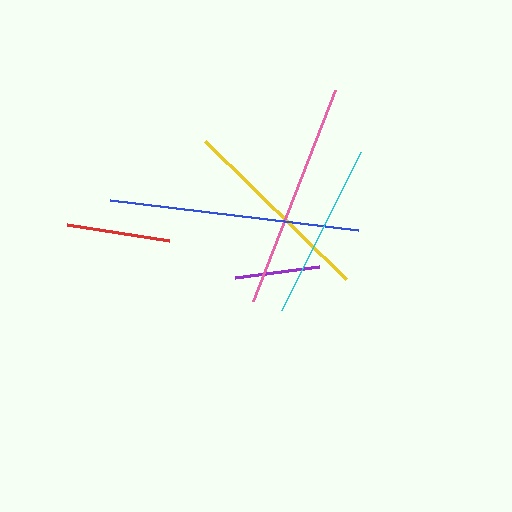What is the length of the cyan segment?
The cyan segment is approximately 177 pixels long.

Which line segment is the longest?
The blue line is the longest at approximately 250 pixels.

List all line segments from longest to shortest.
From longest to shortest: blue, pink, yellow, cyan, red, purple.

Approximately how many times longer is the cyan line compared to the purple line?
The cyan line is approximately 2.1 times the length of the purple line.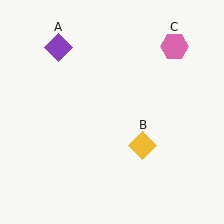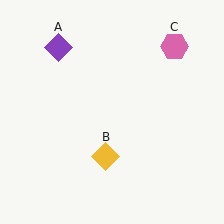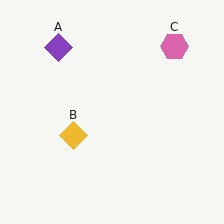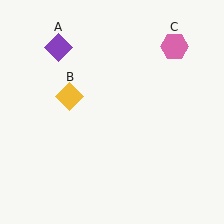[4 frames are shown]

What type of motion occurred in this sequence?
The yellow diamond (object B) rotated clockwise around the center of the scene.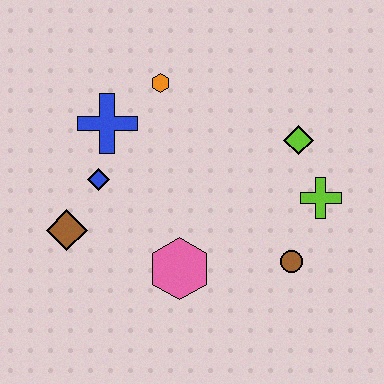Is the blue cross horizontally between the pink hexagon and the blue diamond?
Yes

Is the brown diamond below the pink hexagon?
No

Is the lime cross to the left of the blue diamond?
No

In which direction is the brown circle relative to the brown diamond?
The brown circle is to the right of the brown diamond.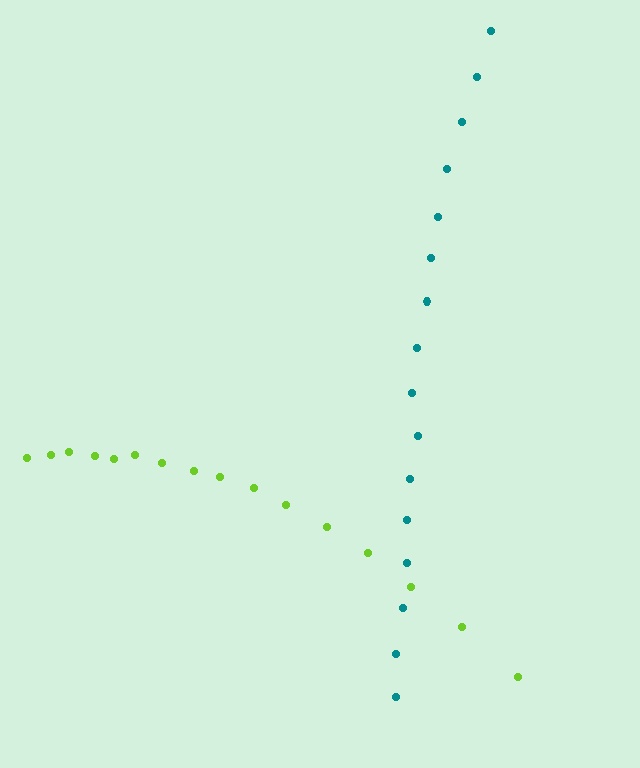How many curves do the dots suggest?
There are 2 distinct paths.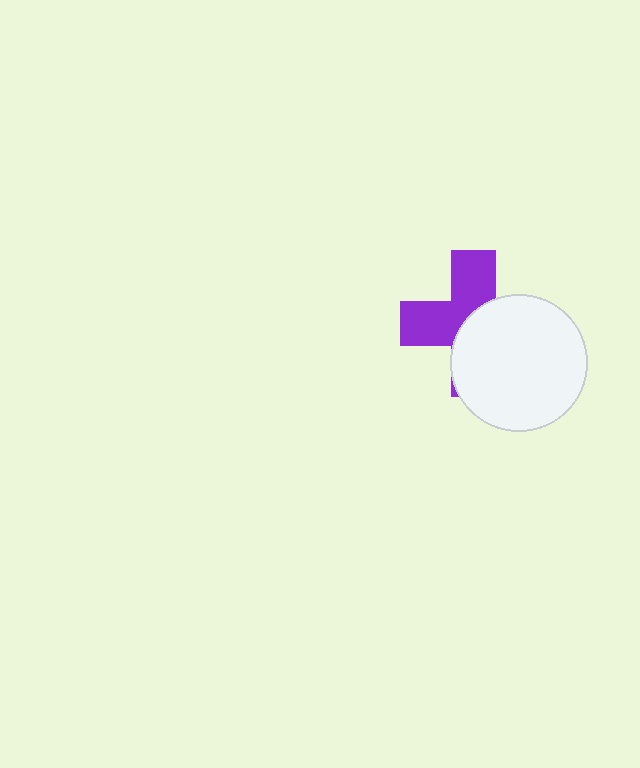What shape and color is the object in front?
The object in front is a white circle.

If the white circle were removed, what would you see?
You would see the complete purple cross.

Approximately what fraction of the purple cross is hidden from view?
Roughly 53% of the purple cross is hidden behind the white circle.